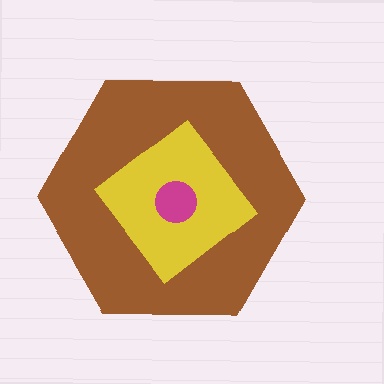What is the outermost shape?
The brown hexagon.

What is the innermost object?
The magenta circle.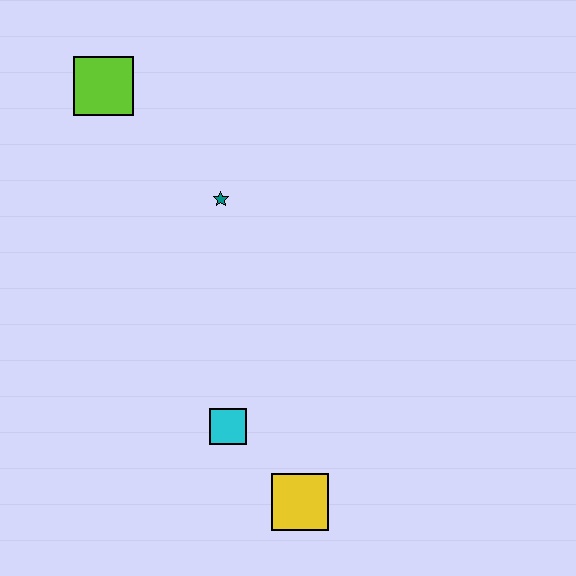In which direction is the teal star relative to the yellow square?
The teal star is above the yellow square.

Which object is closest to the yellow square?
The cyan square is closest to the yellow square.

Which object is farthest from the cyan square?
The lime square is farthest from the cyan square.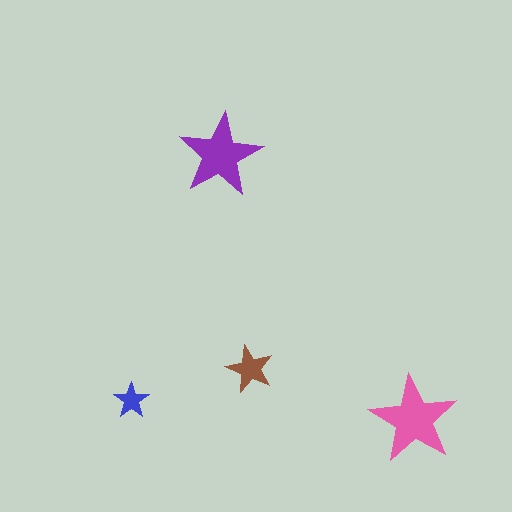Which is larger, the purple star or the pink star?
The pink one.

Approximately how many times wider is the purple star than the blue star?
About 2.5 times wider.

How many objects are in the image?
There are 4 objects in the image.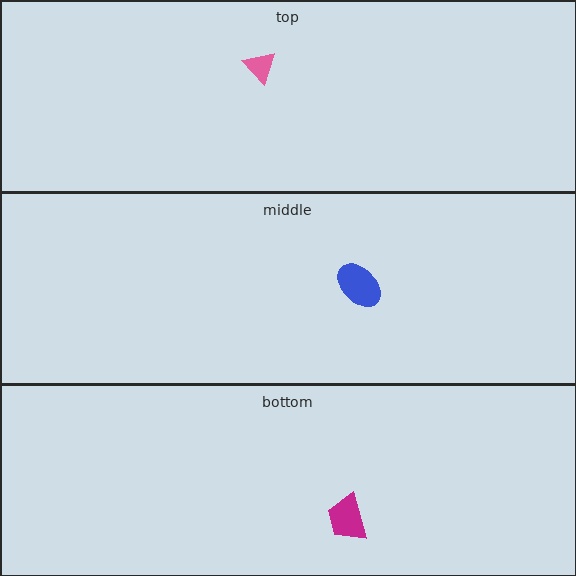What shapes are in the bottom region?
The magenta trapezoid.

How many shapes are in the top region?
1.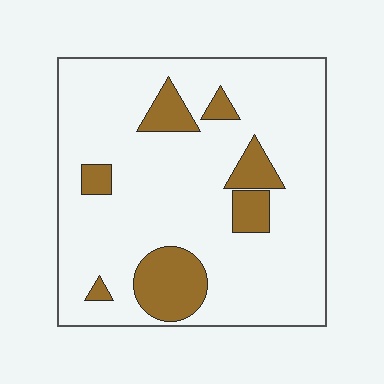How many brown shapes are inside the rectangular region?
7.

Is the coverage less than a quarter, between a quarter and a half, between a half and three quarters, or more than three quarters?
Less than a quarter.